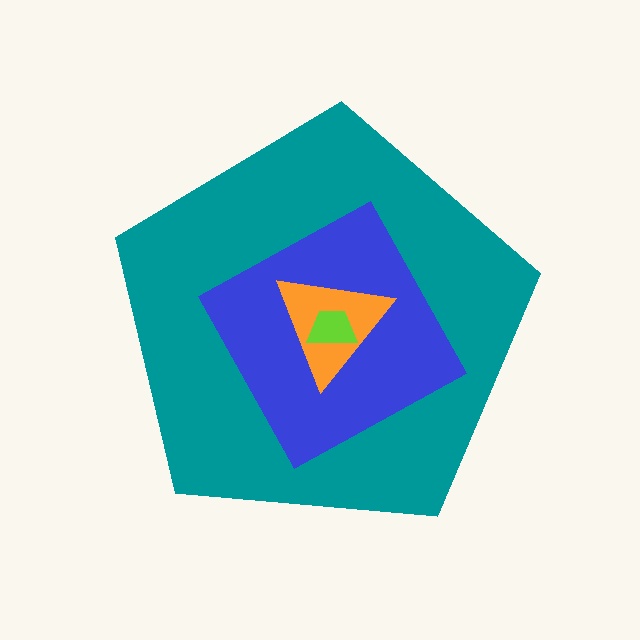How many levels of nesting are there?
4.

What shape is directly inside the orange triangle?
The lime trapezoid.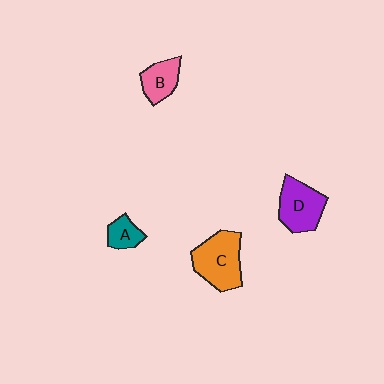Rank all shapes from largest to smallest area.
From largest to smallest: C (orange), D (purple), B (pink), A (teal).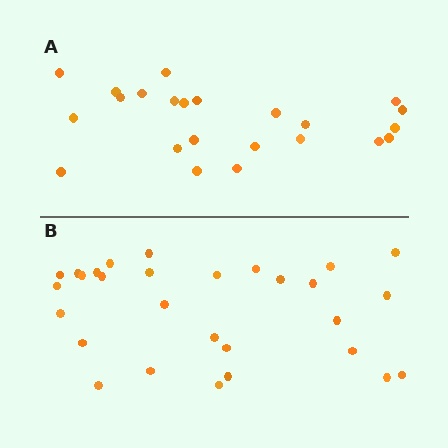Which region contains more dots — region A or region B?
Region B (the bottom region) has more dots.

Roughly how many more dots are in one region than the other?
Region B has about 6 more dots than region A.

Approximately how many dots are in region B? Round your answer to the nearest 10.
About 30 dots. (The exact count is 29, which rounds to 30.)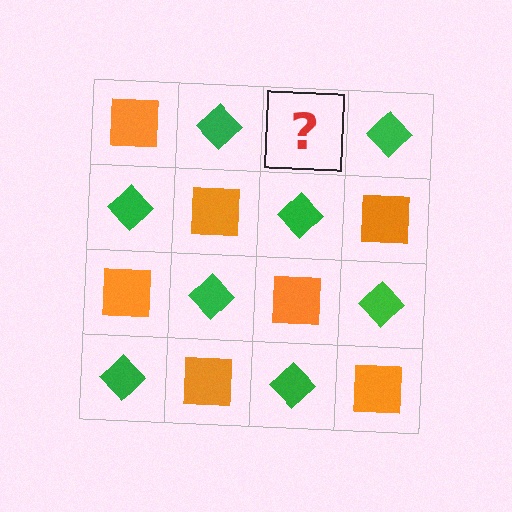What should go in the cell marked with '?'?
The missing cell should contain an orange square.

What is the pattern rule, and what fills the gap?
The rule is that it alternates orange square and green diamond in a checkerboard pattern. The gap should be filled with an orange square.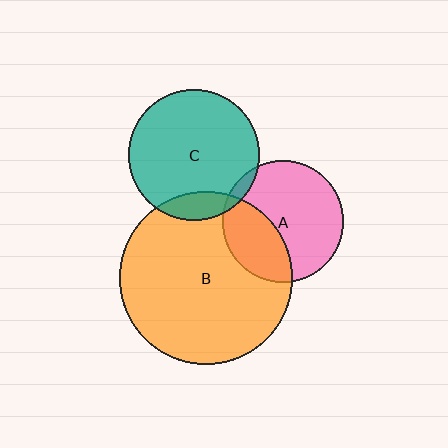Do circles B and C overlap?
Yes.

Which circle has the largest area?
Circle B (orange).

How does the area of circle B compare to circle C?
Approximately 1.7 times.